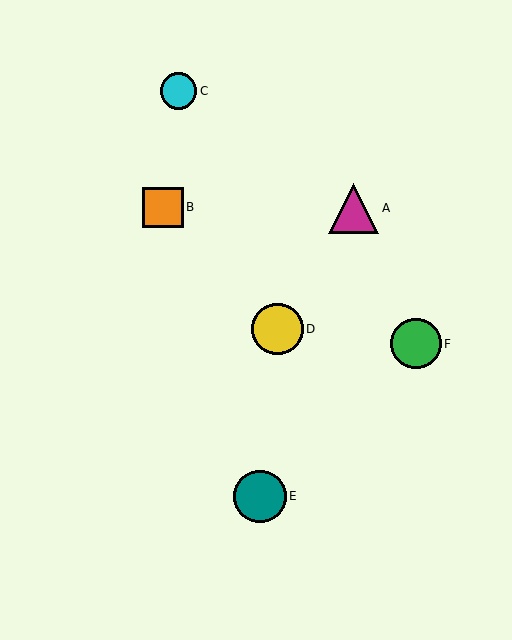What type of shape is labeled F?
Shape F is a green circle.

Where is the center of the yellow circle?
The center of the yellow circle is at (278, 329).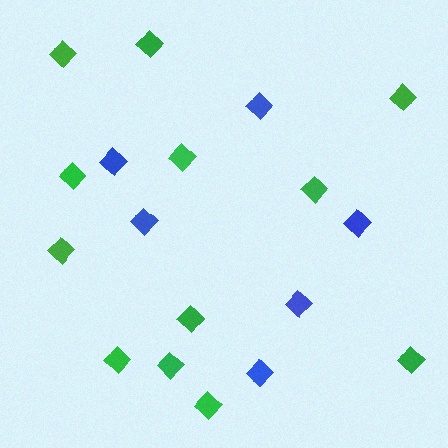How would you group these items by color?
There are 2 groups: one group of blue diamonds (6) and one group of green diamonds (12).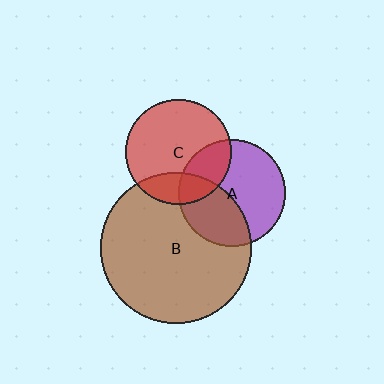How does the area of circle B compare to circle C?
Approximately 2.0 times.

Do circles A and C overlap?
Yes.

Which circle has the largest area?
Circle B (brown).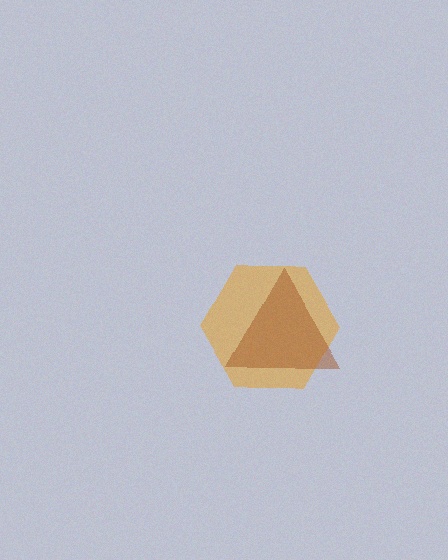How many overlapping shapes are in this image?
There are 2 overlapping shapes in the image.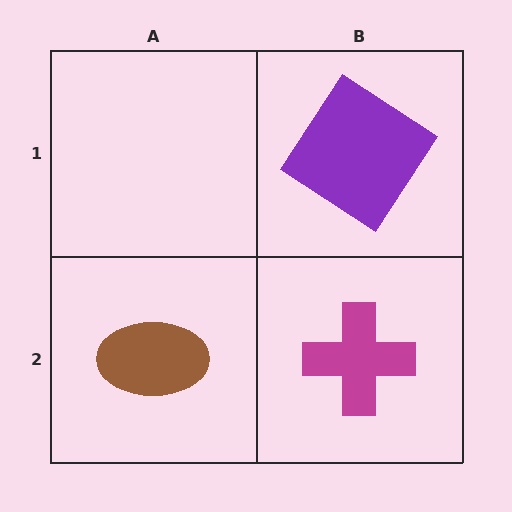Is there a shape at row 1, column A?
No, that cell is empty.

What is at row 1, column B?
A purple diamond.